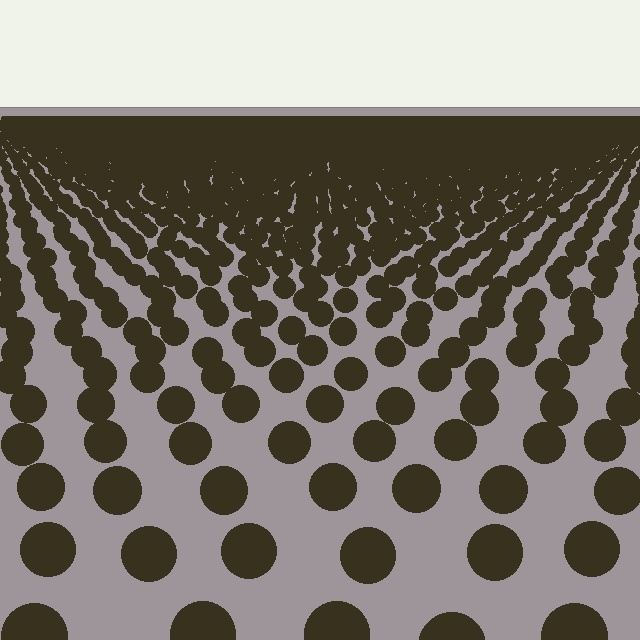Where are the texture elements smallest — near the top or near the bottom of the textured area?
Near the top.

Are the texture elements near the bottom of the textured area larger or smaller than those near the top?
Larger. Near the bottom, elements are closer to the viewer and appear at a bigger on-screen size.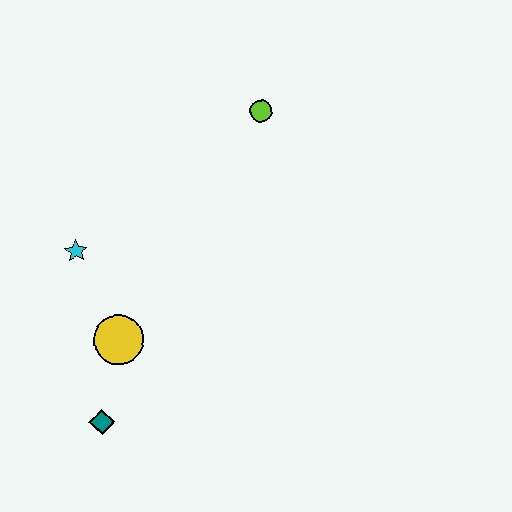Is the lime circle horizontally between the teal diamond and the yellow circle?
No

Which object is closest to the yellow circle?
The teal diamond is closest to the yellow circle.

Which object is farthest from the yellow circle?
The lime circle is farthest from the yellow circle.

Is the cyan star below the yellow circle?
No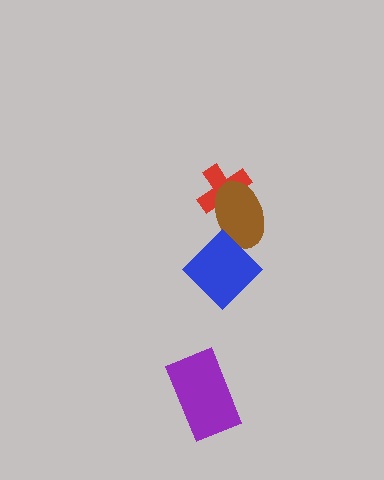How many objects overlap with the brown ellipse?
2 objects overlap with the brown ellipse.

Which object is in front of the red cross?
The brown ellipse is in front of the red cross.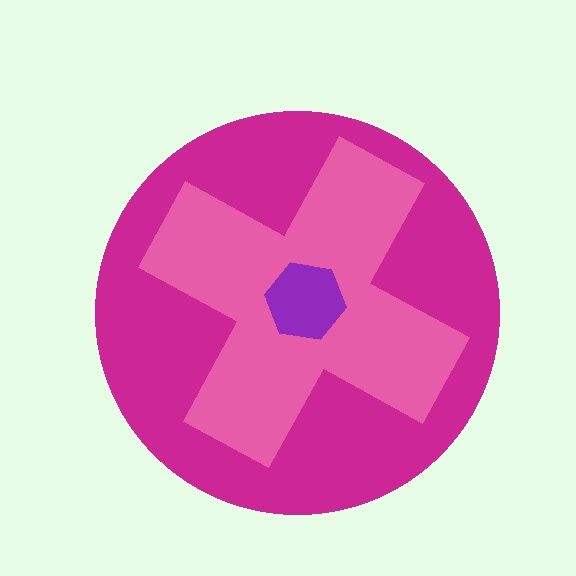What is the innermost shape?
The purple hexagon.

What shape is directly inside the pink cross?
The purple hexagon.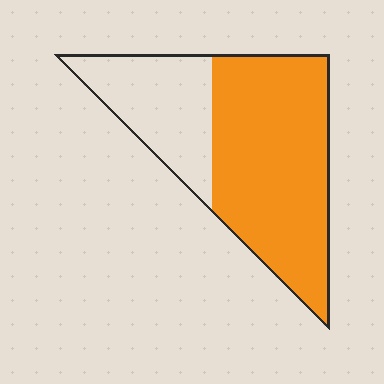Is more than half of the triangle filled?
Yes.